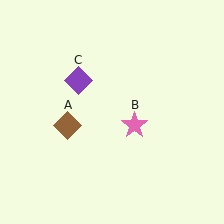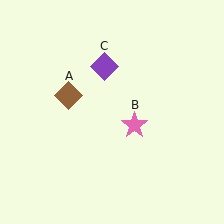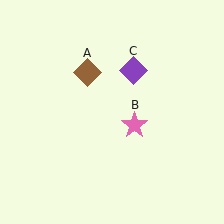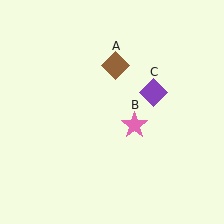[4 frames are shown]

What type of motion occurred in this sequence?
The brown diamond (object A), purple diamond (object C) rotated clockwise around the center of the scene.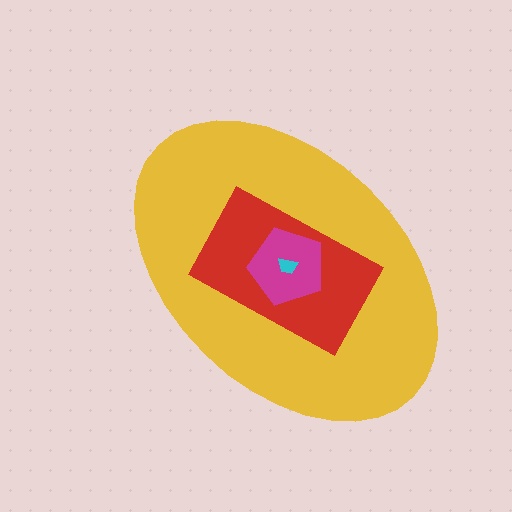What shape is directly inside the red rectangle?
The magenta pentagon.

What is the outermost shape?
The yellow ellipse.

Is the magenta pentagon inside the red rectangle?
Yes.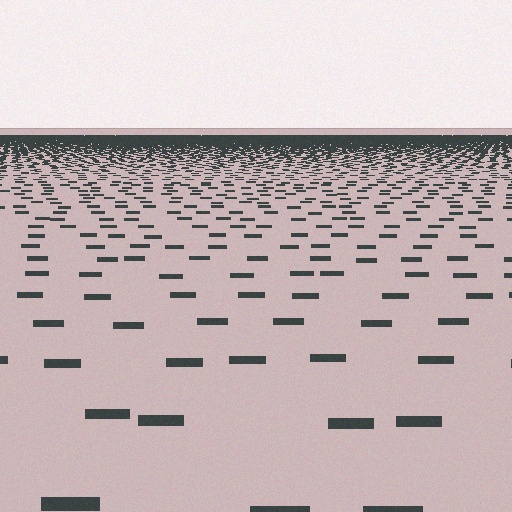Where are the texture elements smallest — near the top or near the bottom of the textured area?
Near the top.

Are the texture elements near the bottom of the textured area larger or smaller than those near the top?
Larger. Near the bottom, elements are closer to the viewer and appear at a bigger on-screen size.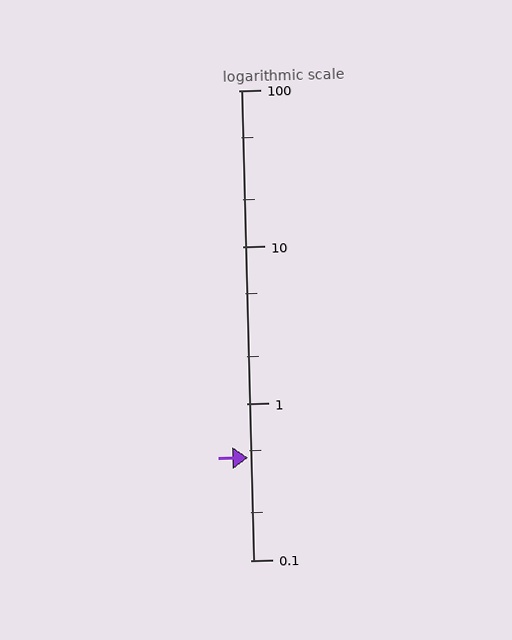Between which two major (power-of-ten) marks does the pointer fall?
The pointer is between 0.1 and 1.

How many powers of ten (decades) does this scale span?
The scale spans 3 decades, from 0.1 to 100.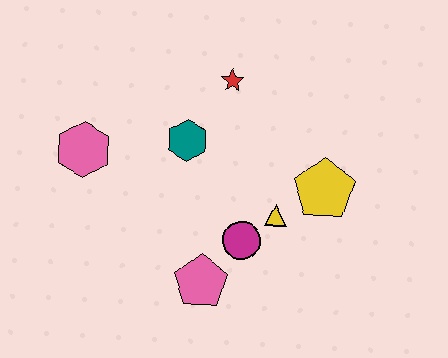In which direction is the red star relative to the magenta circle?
The red star is above the magenta circle.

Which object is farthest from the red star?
The pink pentagon is farthest from the red star.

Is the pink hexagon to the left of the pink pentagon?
Yes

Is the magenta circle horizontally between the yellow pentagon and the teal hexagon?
Yes